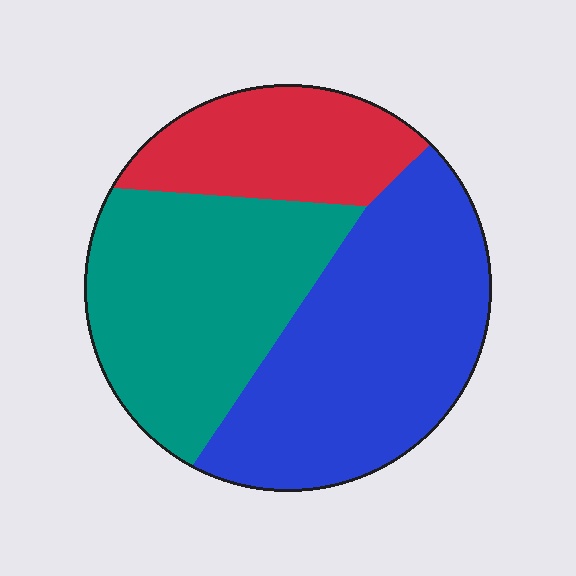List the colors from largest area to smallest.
From largest to smallest: blue, teal, red.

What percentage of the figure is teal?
Teal takes up about three eighths (3/8) of the figure.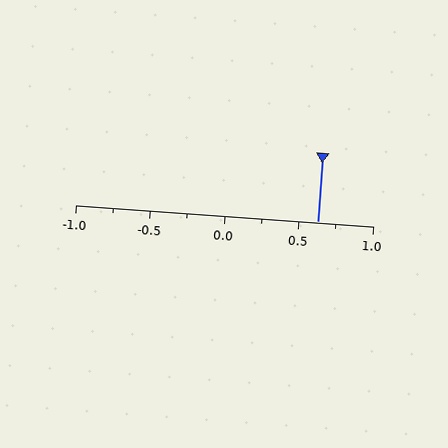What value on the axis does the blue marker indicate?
The marker indicates approximately 0.62.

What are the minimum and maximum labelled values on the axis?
The axis runs from -1.0 to 1.0.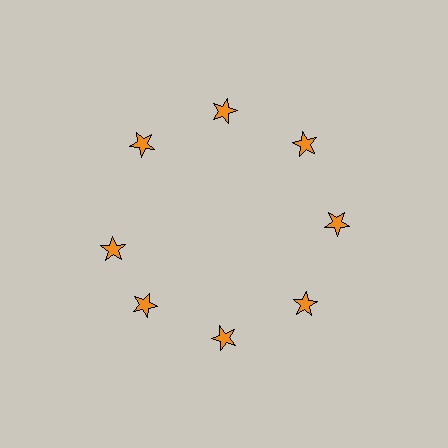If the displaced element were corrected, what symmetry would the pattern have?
It would have 8-fold rotational symmetry — the pattern would map onto itself every 45 degrees.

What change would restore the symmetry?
The symmetry would be restored by rotating it back into even spacing with its neighbors so that all 8 stars sit at equal angles and equal distance from the center.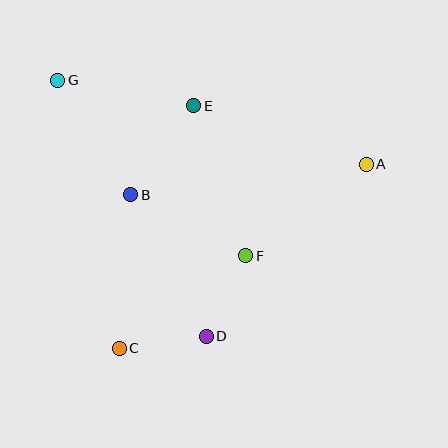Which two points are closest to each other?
Points C and D are closest to each other.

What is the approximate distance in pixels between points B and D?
The distance between B and D is approximately 160 pixels.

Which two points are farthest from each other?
Points A and G are farthest from each other.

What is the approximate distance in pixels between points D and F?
The distance between D and F is approximately 89 pixels.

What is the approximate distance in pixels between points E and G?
The distance between E and G is approximately 138 pixels.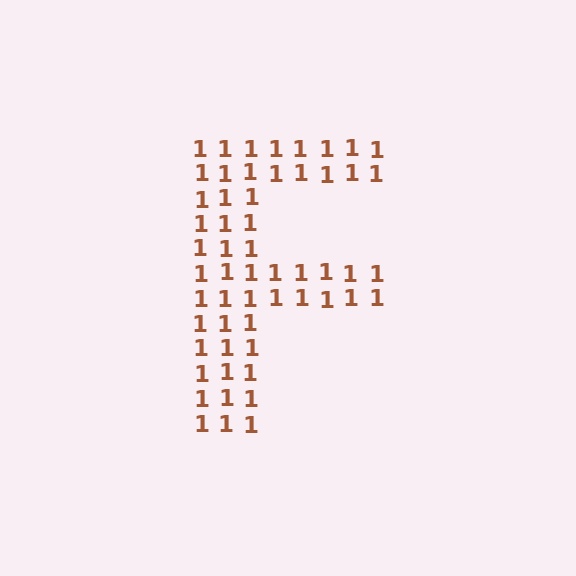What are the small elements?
The small elements are digit 1's.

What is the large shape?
The large shape is the letter F.